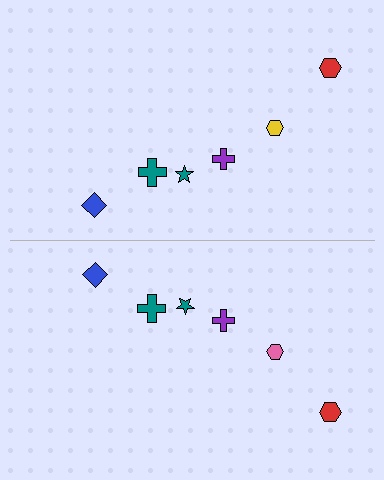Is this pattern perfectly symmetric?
No, the pattern is not perfectly symmetric. The pink hexagon on the bottom side breaks the symmetry — its mirror counterpart is yellow.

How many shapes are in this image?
There are 12 shapes in this image.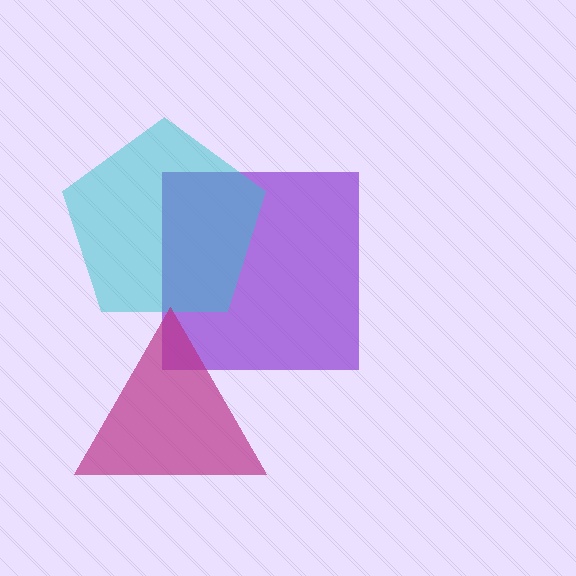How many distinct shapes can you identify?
There are 3 distinct shapes: a purple square, a cyan pentagon, a magenta triangle.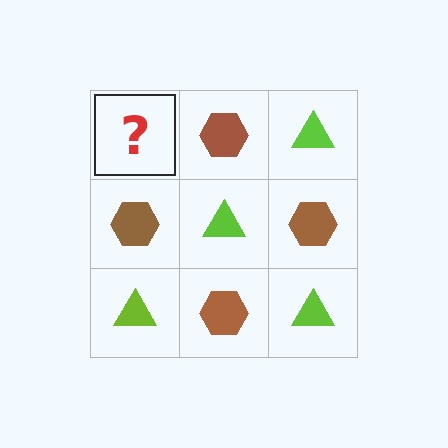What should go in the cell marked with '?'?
The missing cell should contain a lime triangle.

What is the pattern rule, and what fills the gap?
The rule is that it alternates lime triangle and brown hexagon in a checkerboard pattern. The gap should be filled with a lime triangle.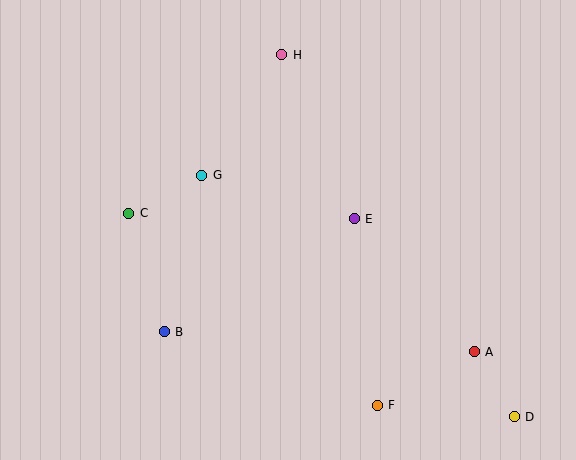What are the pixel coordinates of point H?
Point H is at (282, 55).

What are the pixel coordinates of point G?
Point G is at (202, 175).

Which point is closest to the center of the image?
Point E at (354, 219) is closest to the center.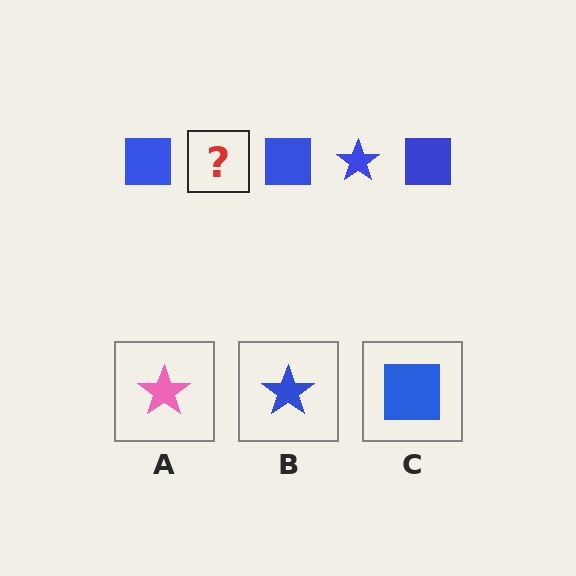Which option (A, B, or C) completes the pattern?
B.